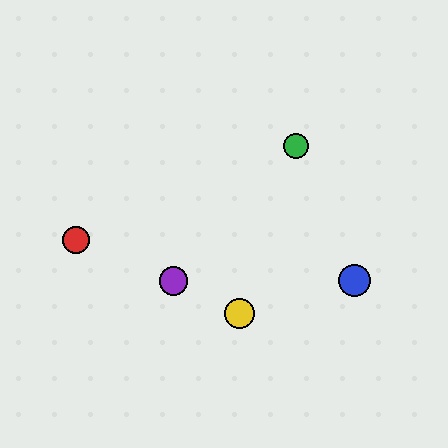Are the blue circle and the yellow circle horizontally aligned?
No, the blue circle is at y≈281 and the yellow circle is at y≈314.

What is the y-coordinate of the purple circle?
The purple circle is at y≈281.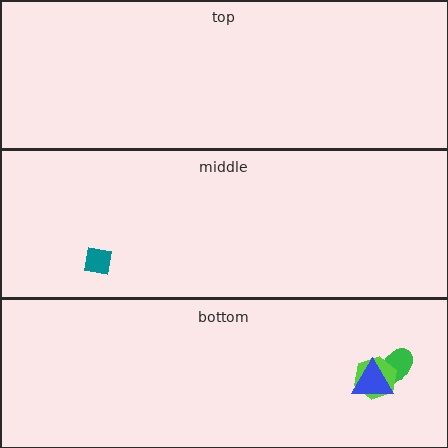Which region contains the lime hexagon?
The bottom region.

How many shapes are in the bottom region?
3.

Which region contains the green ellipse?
The bottom region.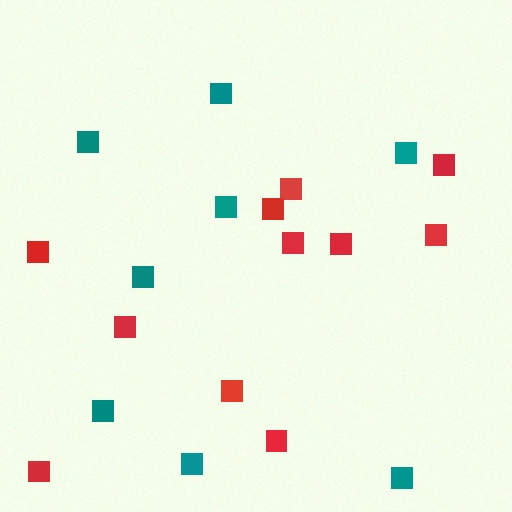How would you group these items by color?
There are 2 groups: one group of red squares (11) and one group of teal squares (8).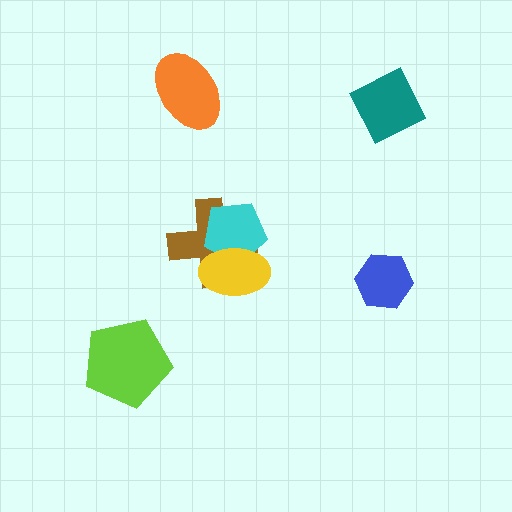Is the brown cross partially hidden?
Yes, it is partially covered by another shape.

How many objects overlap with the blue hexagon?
0 objects overlap with the blue hexagon.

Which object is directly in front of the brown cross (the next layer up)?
The cyan pentagon is directly in front of the brown cross.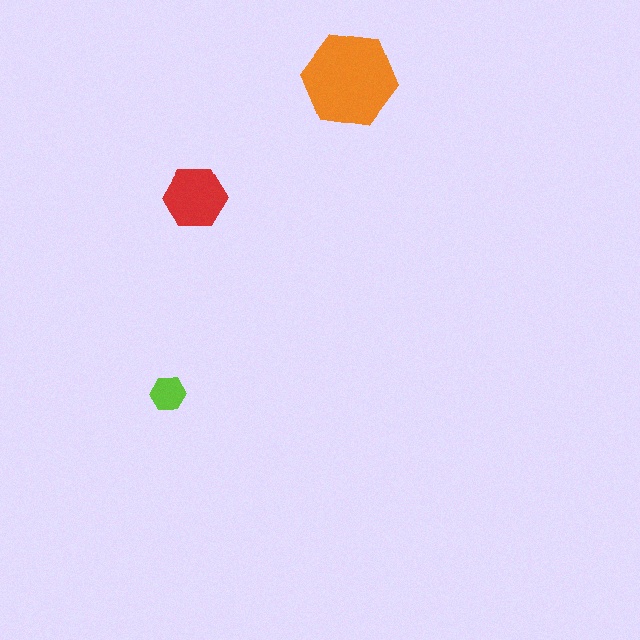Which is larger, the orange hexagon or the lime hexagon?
The orange one.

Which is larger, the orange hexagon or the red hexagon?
The orange one.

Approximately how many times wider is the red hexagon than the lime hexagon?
About 2 times wider.